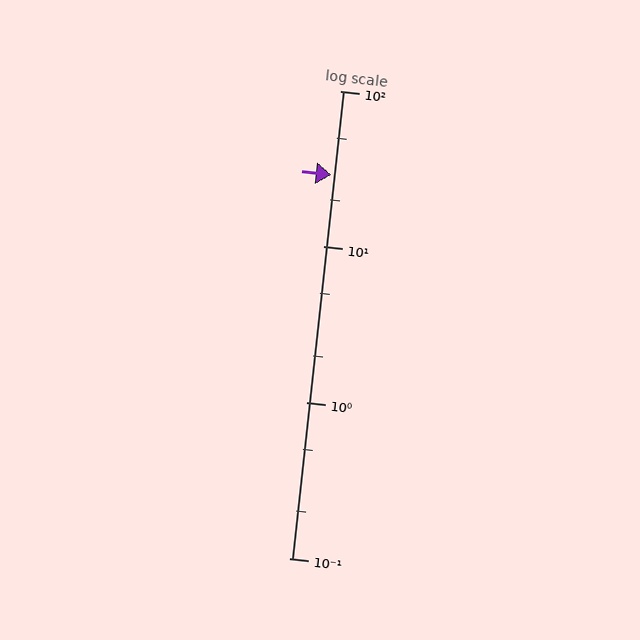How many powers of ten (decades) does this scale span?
The scale spans 3 decades, from 0.1 to 100.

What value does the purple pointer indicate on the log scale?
The pointer indicates approximately 29.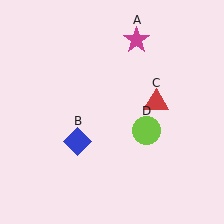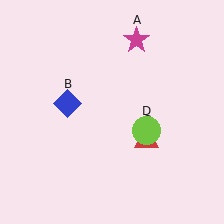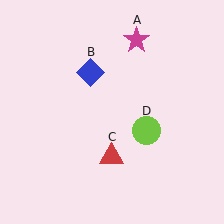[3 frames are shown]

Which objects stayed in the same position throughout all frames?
Magenta star (object A) and lime circle (object D) remained stationary.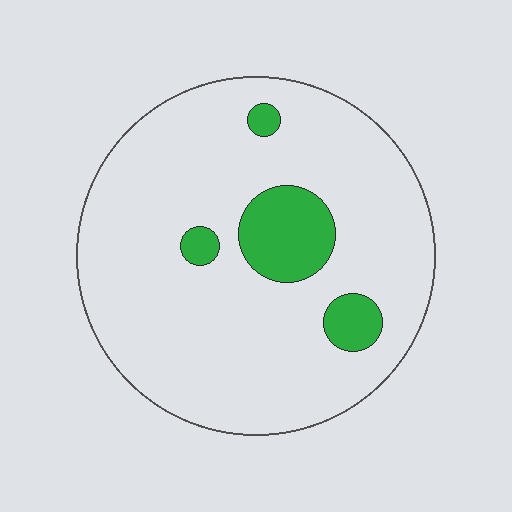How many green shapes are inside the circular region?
4.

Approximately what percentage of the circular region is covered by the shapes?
Approximately 10%.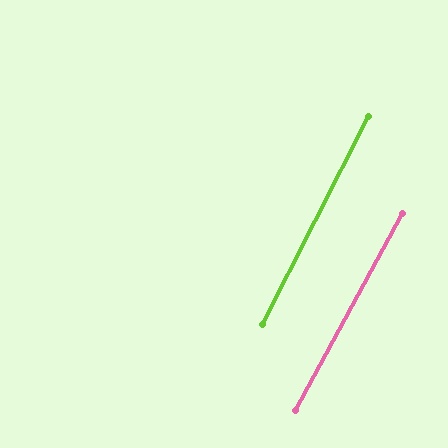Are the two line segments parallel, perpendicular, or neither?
Parallel — their directions differ by only 1.7°.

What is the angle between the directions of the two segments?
Approximately 2 degrees.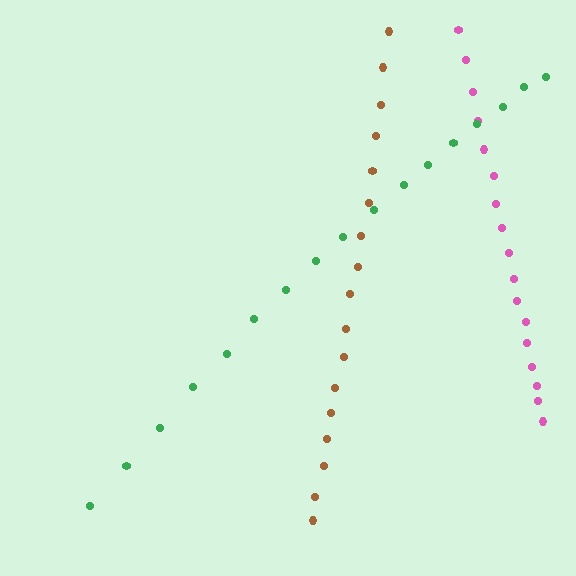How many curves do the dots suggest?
There are 3 distinct paths.